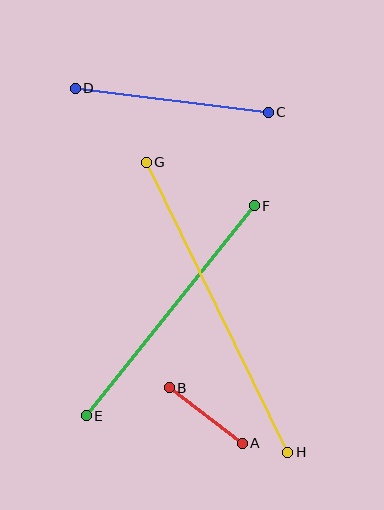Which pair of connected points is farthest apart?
Points G and H are farthest apart.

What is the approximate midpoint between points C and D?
The midpoint is at approximately (172, 100) pixels.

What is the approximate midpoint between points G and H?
The midpoint is at approximately (217, 307) pixels.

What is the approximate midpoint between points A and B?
The midpoint is at approximately (206, 416) pixels.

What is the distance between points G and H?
The distance is approximately 323 pixels.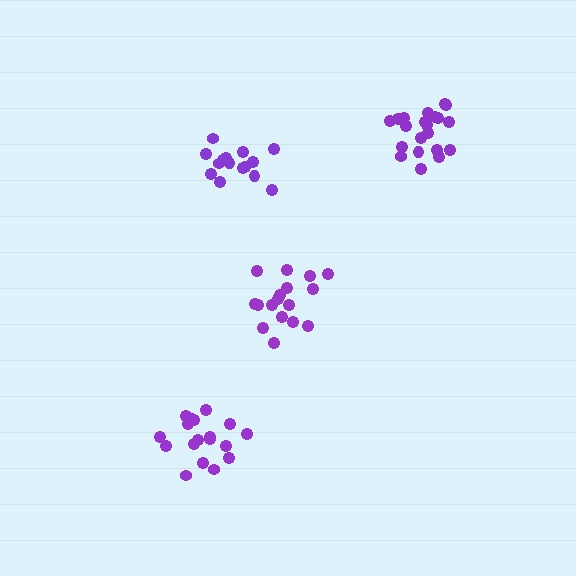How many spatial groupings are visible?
There are 4 spatial groupings.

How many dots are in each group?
Group 1: 18 dots, Group 2: 15 dots, Group 3: 17 dots, Group 4: 21 dots (71 total).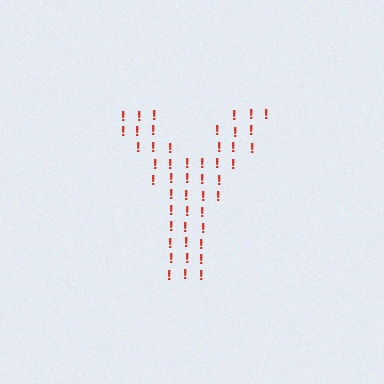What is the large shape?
The large shape is the letter Y.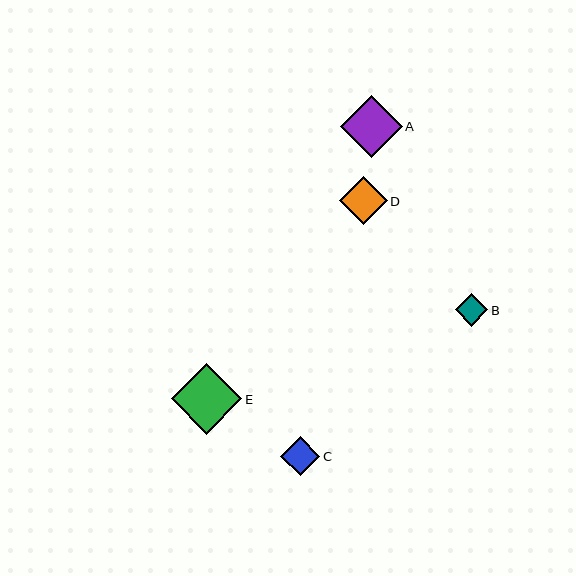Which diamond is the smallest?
Diamond B is the smallest with a size of approximately 33 pixels.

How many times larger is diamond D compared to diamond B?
Diamond D is approximately 1.5 times the size of diamond B.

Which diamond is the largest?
Diamond E is the largest with a size of approximately 71 pixels.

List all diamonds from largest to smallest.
From largest to smallest: E, A, D, C, B.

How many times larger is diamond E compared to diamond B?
Diamond E is approximately 2.2 times the size of diamond B.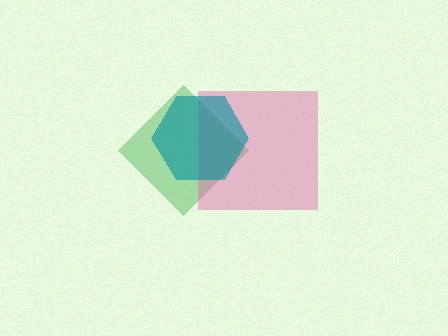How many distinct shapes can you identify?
There are 3 distinct shapes: a green diamond, a pink square, a teal hexagon.